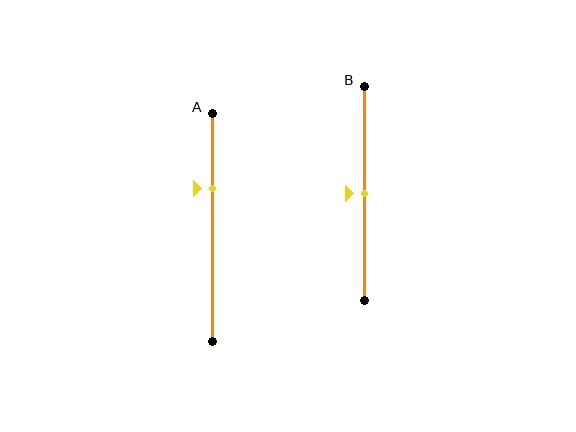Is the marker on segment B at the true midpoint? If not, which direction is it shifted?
Yes, the marker on segment B is at the true midpoint.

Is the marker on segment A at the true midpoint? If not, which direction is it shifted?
No, the marker on segment A is shifted upward by about 17% of the segment length.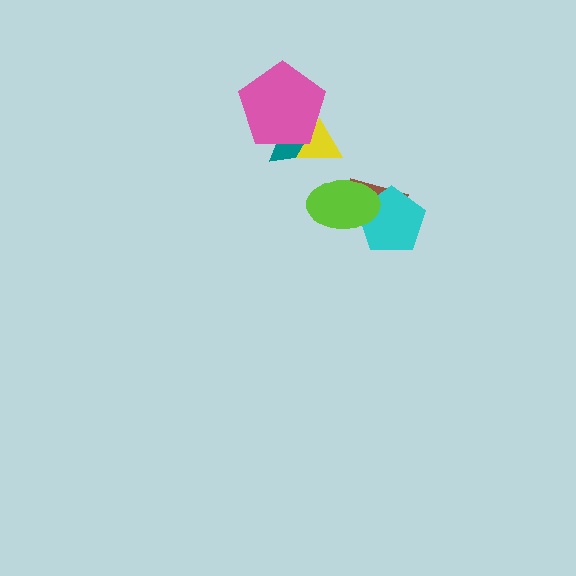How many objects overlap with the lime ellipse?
2 objects overlap with the lime ellipse.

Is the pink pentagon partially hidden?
No, no other shape covers it.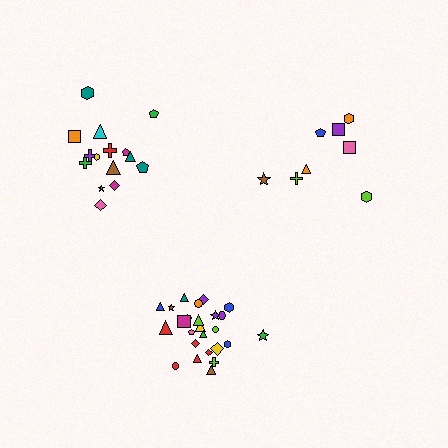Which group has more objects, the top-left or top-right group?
The top-left group.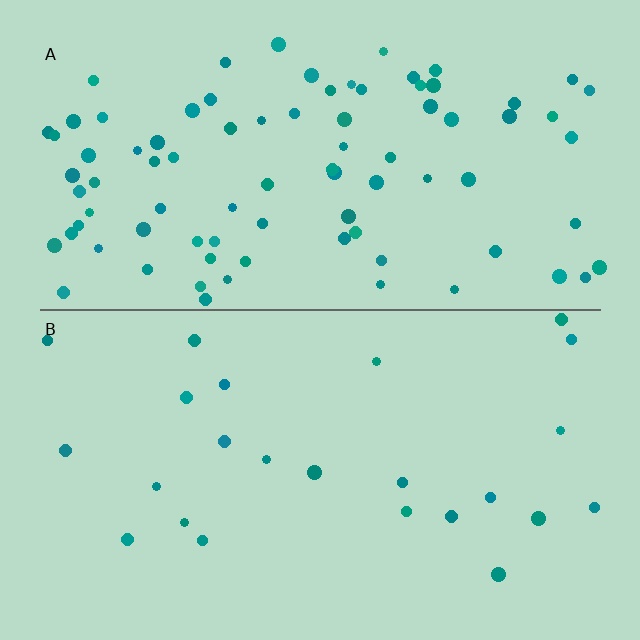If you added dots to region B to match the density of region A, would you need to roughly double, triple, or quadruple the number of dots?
Approximately quadruple.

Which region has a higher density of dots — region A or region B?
A (the top).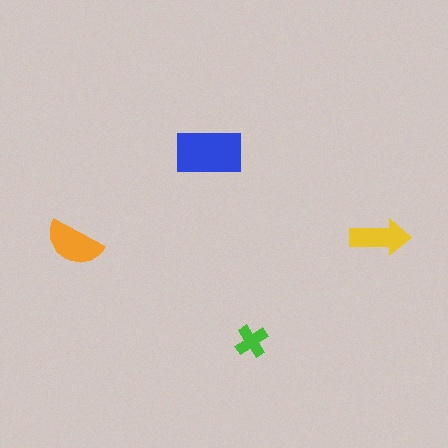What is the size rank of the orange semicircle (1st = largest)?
2nd.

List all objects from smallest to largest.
The green cross, the yellow arrow, the orange semicircle, the blue rectangle.